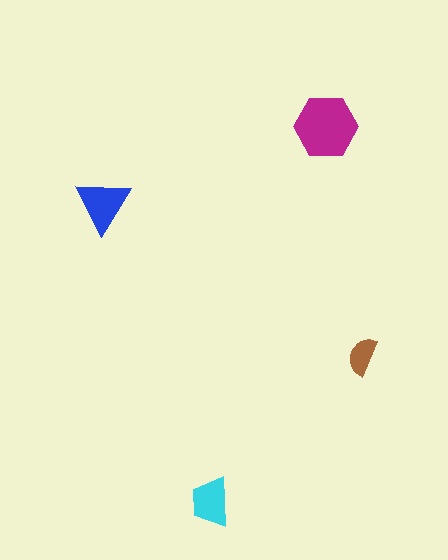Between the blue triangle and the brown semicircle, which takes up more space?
The blue triangle.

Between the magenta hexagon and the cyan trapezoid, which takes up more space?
The magenta hexagon.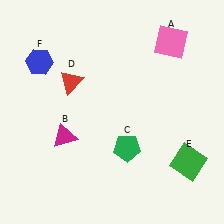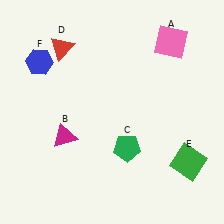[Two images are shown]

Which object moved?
The red triangle (D) moved up.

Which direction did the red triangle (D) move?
The red triangle (D) moved up.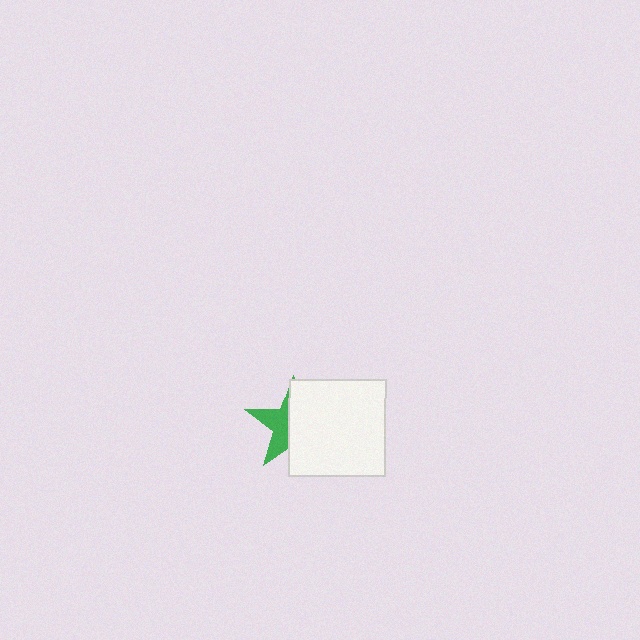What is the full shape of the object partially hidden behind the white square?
The partially hidden object is a green star.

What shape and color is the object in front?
The object in front is a white square.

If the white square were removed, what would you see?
You would see the complete green star.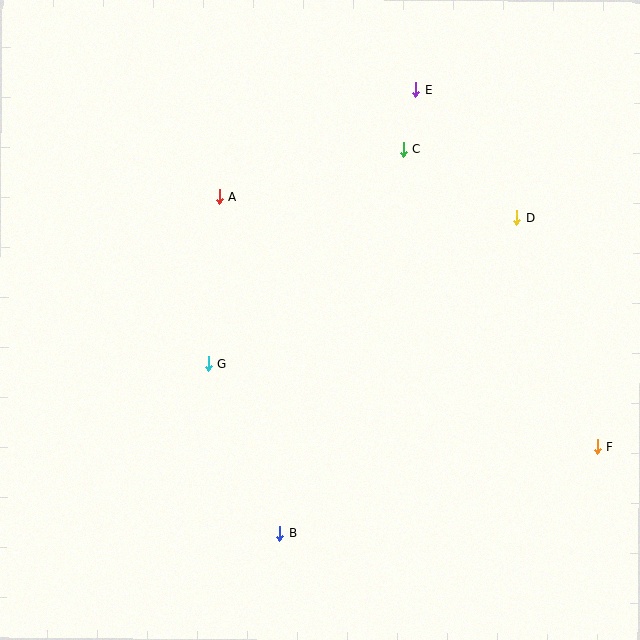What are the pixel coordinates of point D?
Point D is at (517, 217).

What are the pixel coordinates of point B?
Point B is at (280, 533).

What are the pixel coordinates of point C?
Point C is at (403, 149).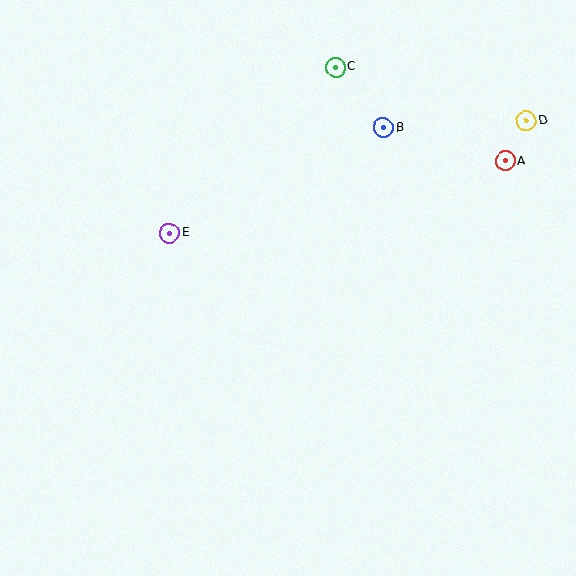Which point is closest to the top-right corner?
Point D is closest to the top-right corner.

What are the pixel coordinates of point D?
Point D is at (526, 121).